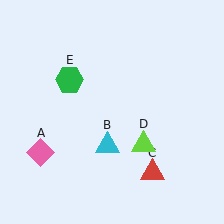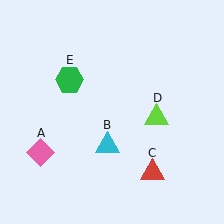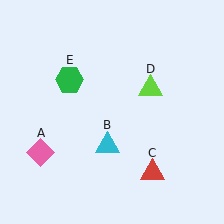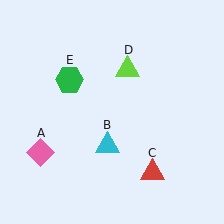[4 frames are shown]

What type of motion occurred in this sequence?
The lime triangle (object D) rotated counterclockwise around the center of the scene.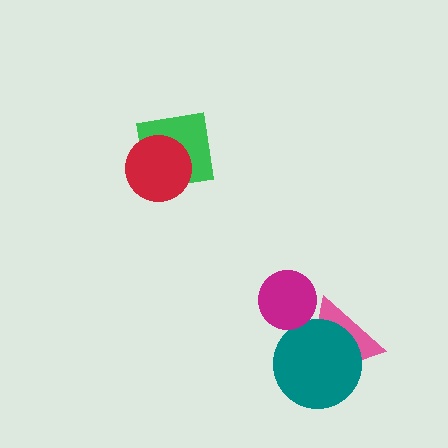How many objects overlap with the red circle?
1 object overlaps with the red circle.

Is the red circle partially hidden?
No, no other shape covers it.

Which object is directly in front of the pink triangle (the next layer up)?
The teal circle is directly in front of the pink triangle.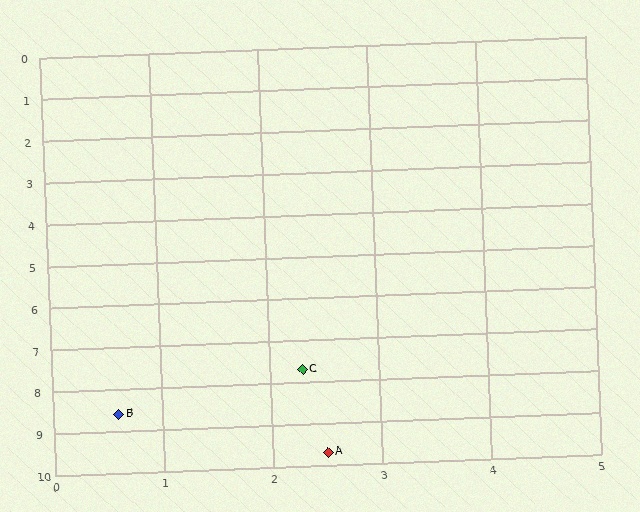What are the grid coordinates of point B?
Point B is at approximately (0.6, 8.6).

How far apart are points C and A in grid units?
Points C and A are about 2.0 grid units apart.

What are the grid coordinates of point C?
Point C is at approximately (2.3, 7.7).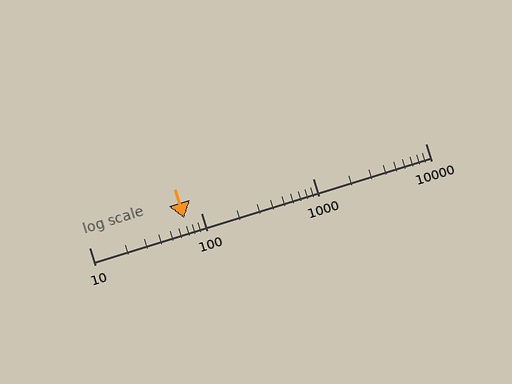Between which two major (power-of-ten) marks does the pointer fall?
The pointer is between 10 and 100.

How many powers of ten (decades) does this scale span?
The scale spans 3 decades, from 10 to 10000.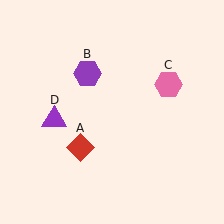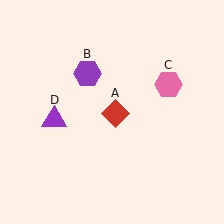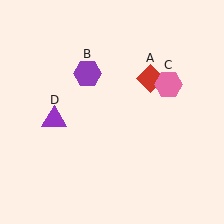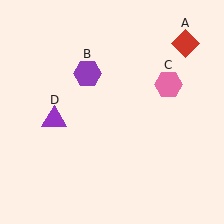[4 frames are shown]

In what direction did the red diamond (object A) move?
The red diamond (object A) moved up and to the right.